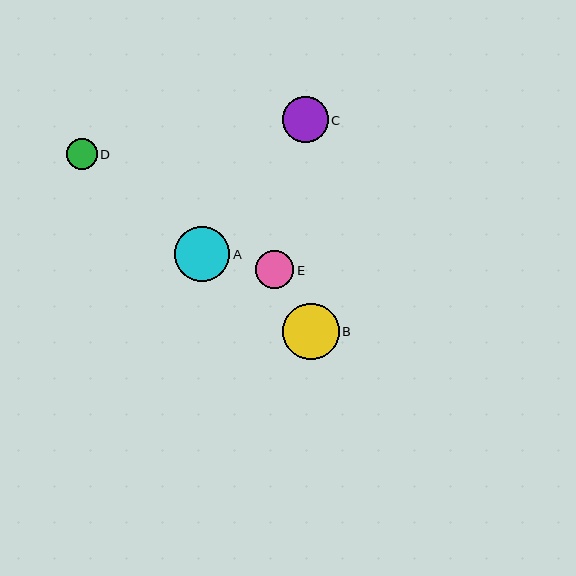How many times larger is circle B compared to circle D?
Circle B is approximately 1.8 times the size of circle D.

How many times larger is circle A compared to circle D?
Circle A is approximately 1.8 times the size of circle D.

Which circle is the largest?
Circle B is the largest with a size of approximately 56 pixels.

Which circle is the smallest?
Circle D is the smallest with a size of approximately 31 pixels.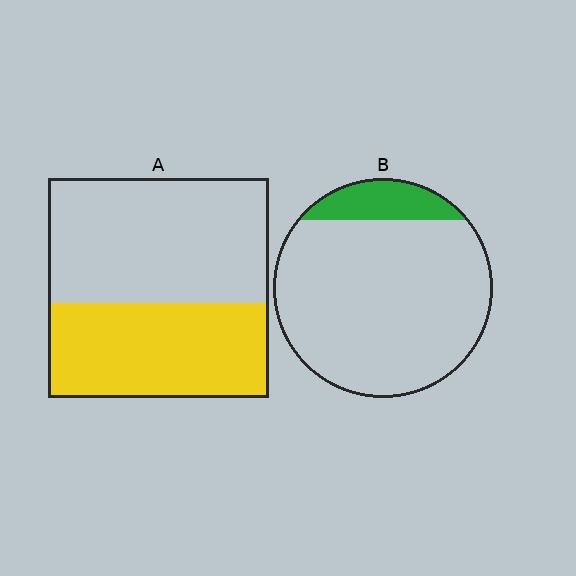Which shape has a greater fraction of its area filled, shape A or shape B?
Shape A.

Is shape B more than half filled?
No.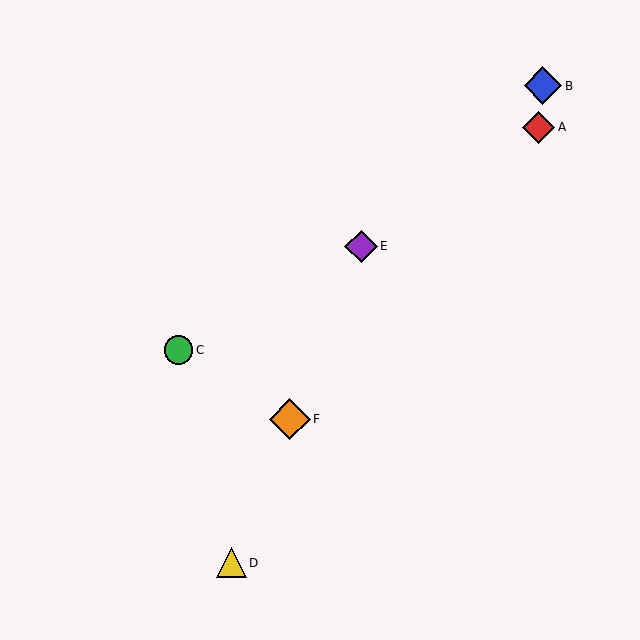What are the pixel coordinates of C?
Object C is at (179, 350).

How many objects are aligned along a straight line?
3 objects (D, E, F) are aligned along a straight line.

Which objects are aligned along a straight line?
Objects D, E, F are aligned along a straight line.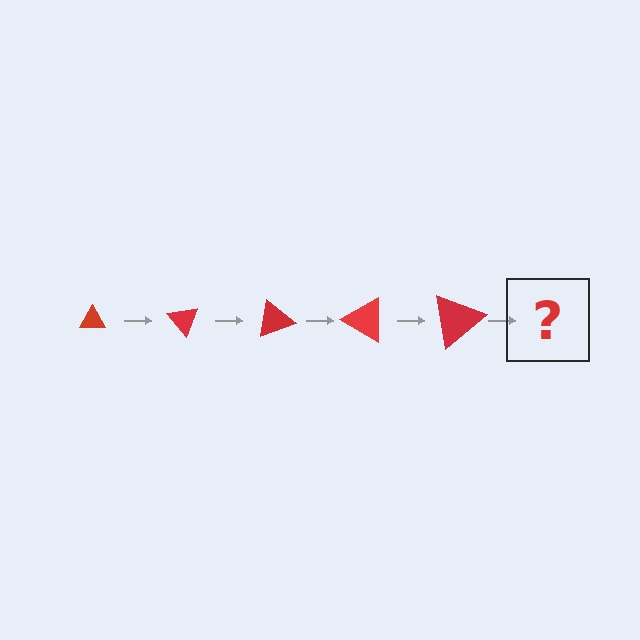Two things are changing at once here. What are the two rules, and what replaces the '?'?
The two rules are that the triangle grows larger each step and it rotates 50 degrees each step. The '?' should be a triangle, larger than the previous one and rotated 250 degrees from the start.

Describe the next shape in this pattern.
It should be a triangle, larger than the previous one and rotated 250 degrees from the start.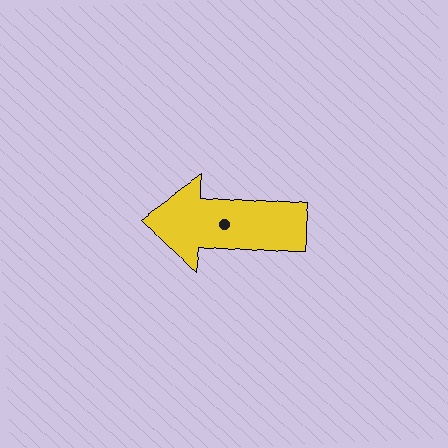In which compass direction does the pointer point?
West.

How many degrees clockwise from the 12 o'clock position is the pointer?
Approximately 275 degrees.